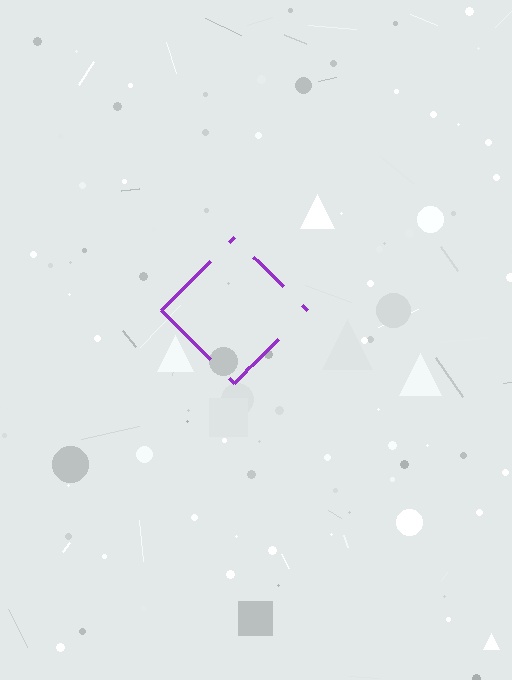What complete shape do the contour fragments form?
The contour fragments form a diamond.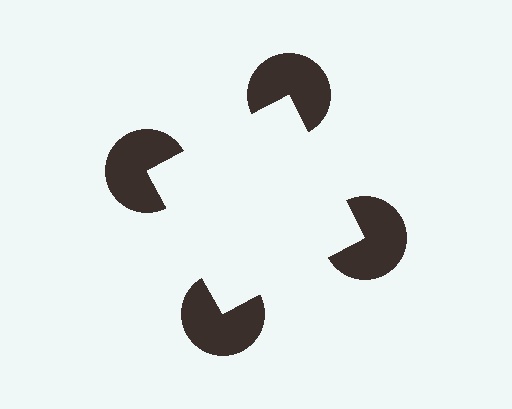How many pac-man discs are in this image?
There are 4 — one at each vertex of the illusory square.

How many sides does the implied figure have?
4 sides.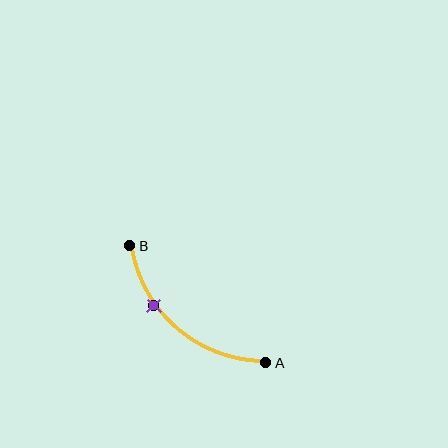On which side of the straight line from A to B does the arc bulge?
The arc bulges below and to the left of the straight line connecting A and B.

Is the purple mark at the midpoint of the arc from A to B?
No. The purple mark lies on the arc but is closer to endpoint B. The arc midpoint would be at the point on the curve equidistant along the arc from both A and B.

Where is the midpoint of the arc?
The arc midpoint is the point on the curve farthest from the straight line joining A and B. It sits below and to the left of that line.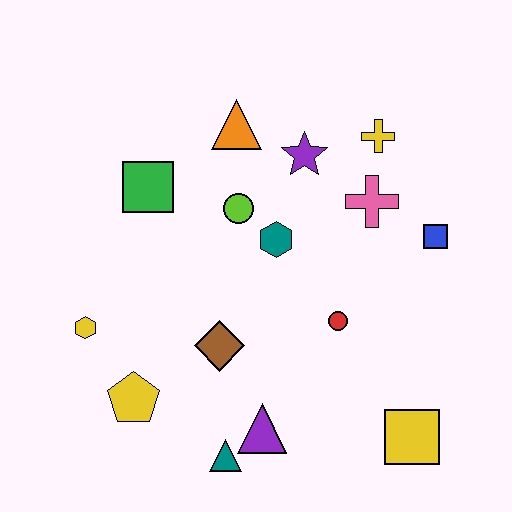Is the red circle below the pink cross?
Yes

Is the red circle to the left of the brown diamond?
No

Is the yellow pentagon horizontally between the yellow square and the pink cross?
No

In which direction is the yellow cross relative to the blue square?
The yellow cross is above the blue square.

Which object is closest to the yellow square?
The red circle is closest to the yellow square.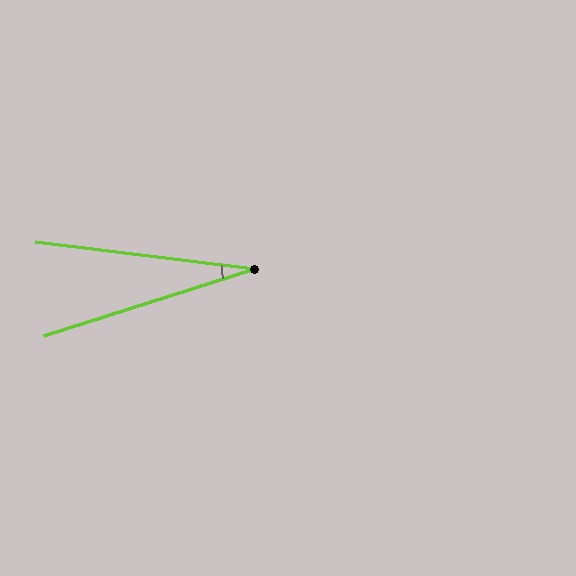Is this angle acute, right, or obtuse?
It is acute.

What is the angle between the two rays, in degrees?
Approximately 25 degrees.